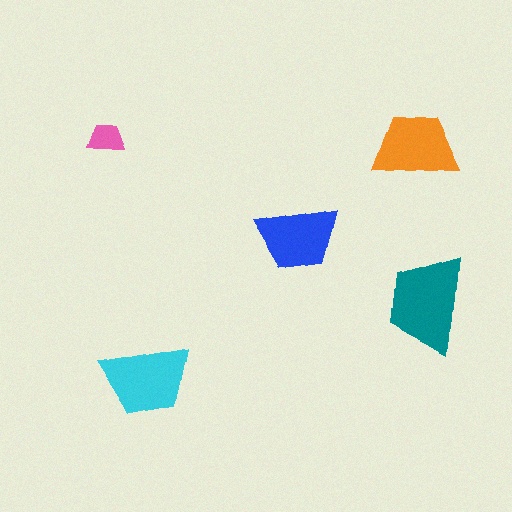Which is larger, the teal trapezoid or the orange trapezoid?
The teal one.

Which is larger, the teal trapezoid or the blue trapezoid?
The teal one.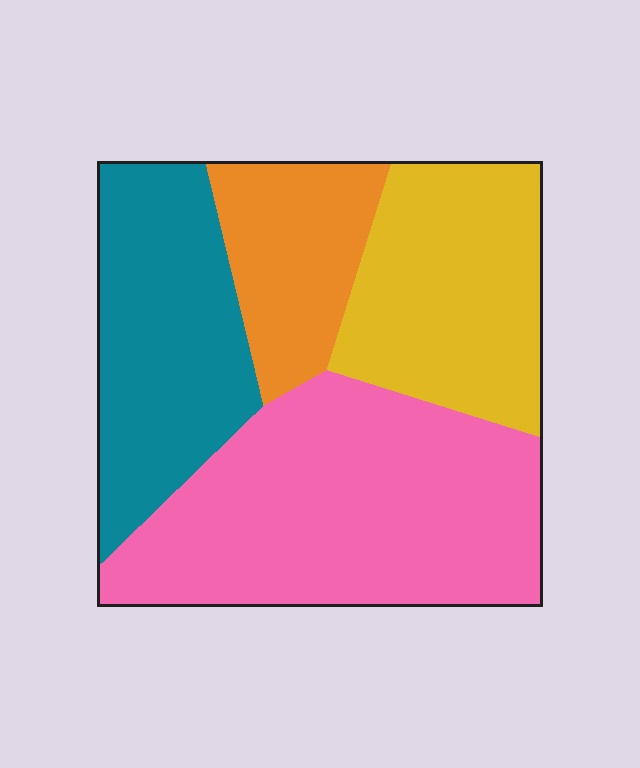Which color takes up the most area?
Pink, at roughly 40%.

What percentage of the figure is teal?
Teal covers about 25% of the figure.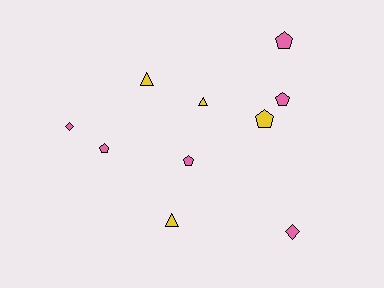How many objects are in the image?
There are 10 objects.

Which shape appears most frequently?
Pentagon, with 5 objects.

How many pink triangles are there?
There are no pink triangles.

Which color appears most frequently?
Pink, with 6 objects.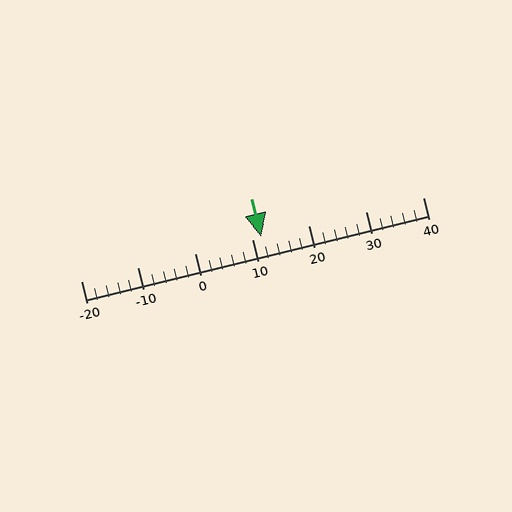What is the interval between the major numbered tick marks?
The major tick marks are spaced 10 units apart.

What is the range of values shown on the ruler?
The ruler shows values from -20 to 40.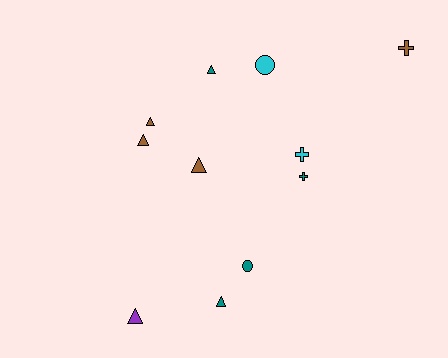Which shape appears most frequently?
Triangle, with 6 objects.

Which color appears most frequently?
Teal, with 4 objects.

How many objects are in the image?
There are 11 objects.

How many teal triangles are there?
There are 2 teal triangles.